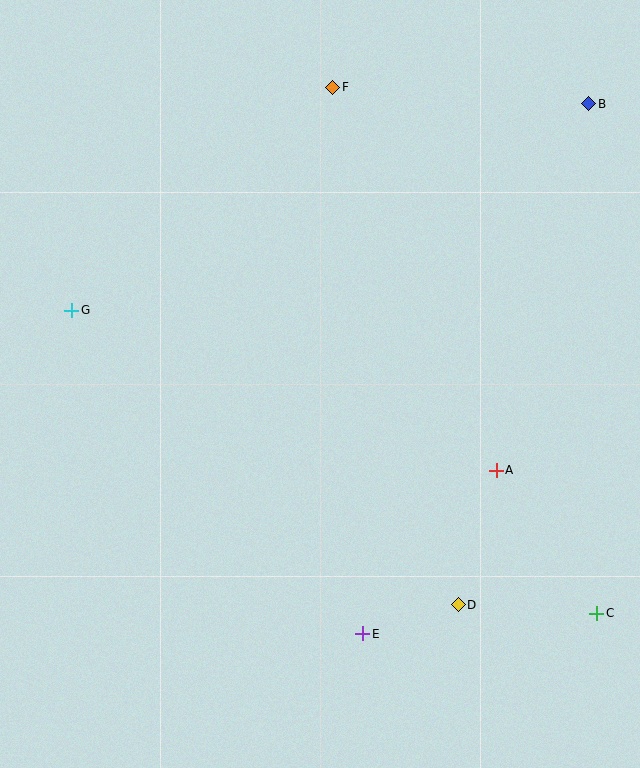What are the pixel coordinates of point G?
Point G is at (72, 310).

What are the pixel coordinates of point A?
Point A is at (496, 470).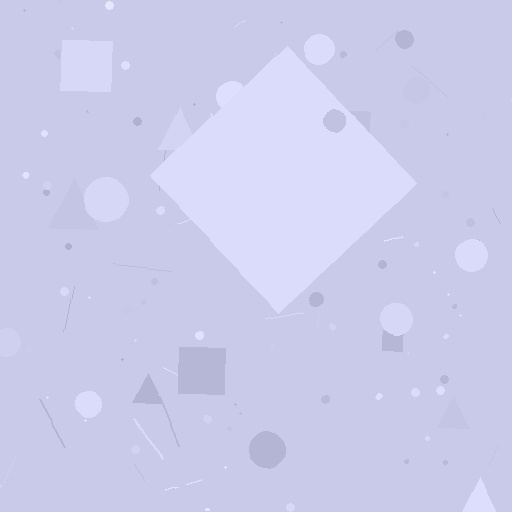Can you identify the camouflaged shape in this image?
The camouflaged shape is a diamond.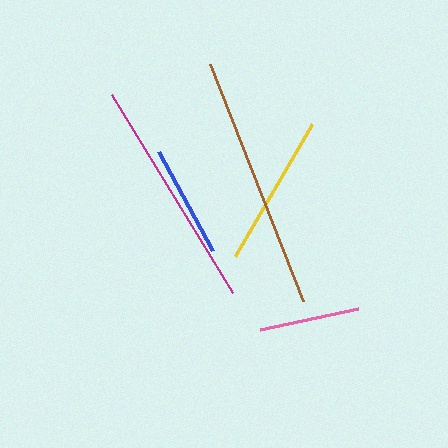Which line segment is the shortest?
The pink line is the shortest at approximately 100 pixels.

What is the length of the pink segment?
The pink segment is approximately 100 pixels long.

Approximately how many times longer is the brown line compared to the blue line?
The brown line is approximately 2.3 times the length of the blue line.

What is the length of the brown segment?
The brown segment is approximately 255 pixels long.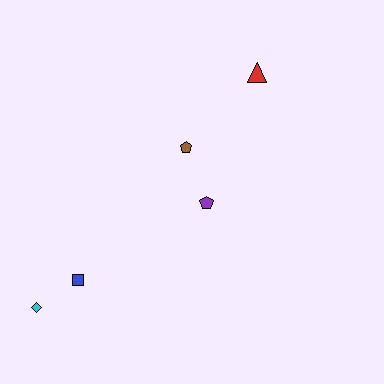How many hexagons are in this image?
There are no hexagons.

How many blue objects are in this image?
There is 1 blue object.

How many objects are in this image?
There are 5 objects.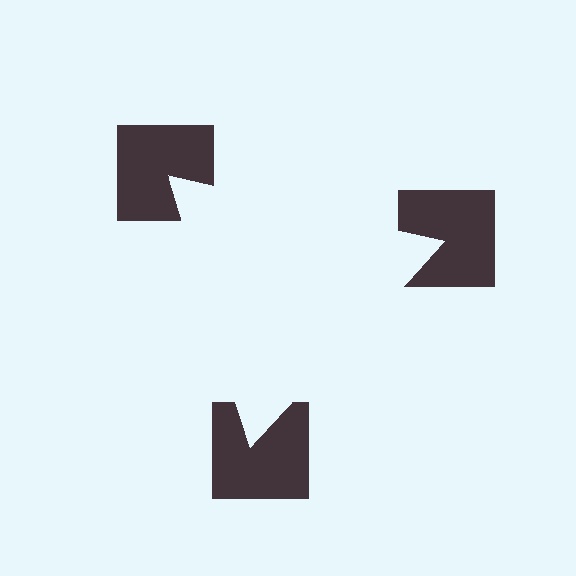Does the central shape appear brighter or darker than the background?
It typically appears slightly brighter than the background, even though no actual brightness change is drawn.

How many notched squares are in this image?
There are 3 — one at each vertex of the illusory triangle.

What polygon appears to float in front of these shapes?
An illusory triangle — its edges are inferred from the aligned wedge cuts in the notched squares, not physically drawn.